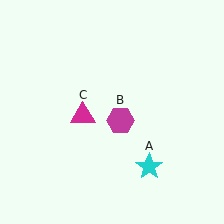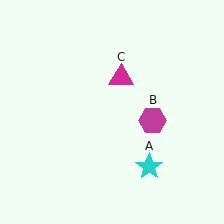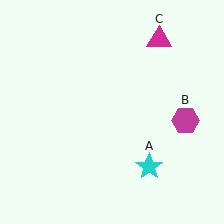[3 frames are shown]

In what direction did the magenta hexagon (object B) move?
The magenta hexagon (object B) moved right.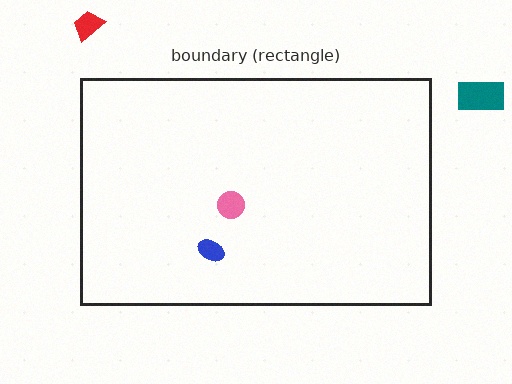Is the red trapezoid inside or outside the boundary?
Outside.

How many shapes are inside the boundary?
2 inside, 2 outside.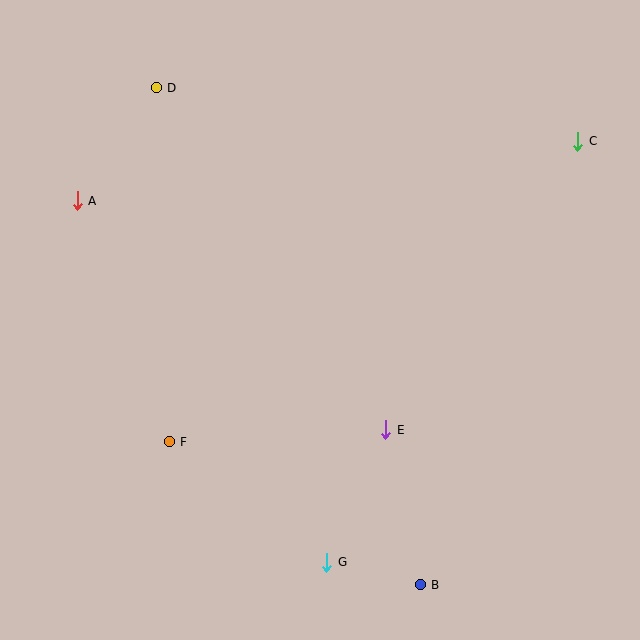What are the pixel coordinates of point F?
Point F is at (169, 442).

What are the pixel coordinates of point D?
Point D is at (156, 88).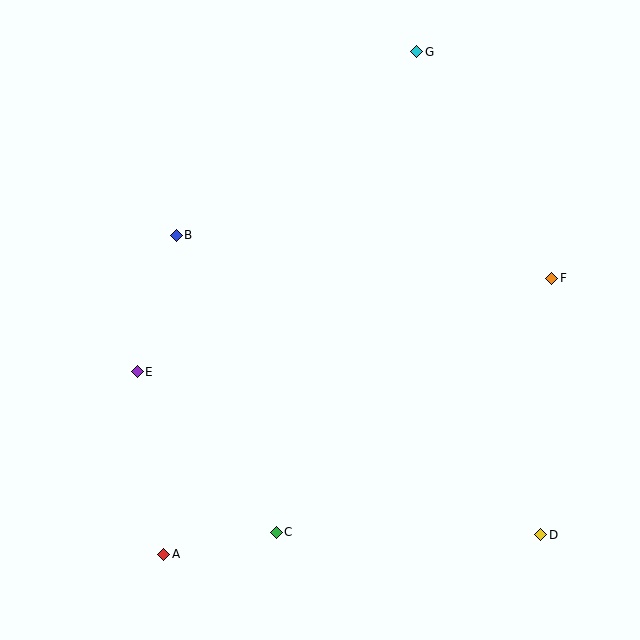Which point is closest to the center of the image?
Point B at (176, 235) is closest to the center.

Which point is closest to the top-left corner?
Point B is closest to the top-left corner.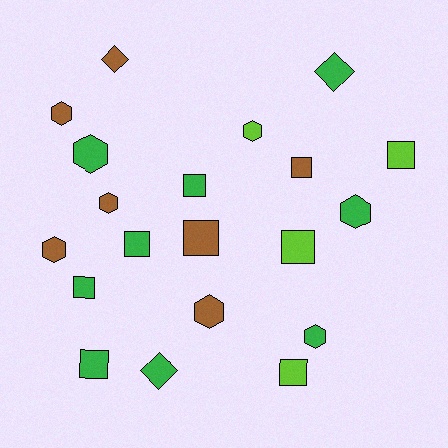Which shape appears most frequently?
Square, with 9 objects.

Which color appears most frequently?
Green, with 9 objects.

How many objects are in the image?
There are 20 objects.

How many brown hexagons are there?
There are 4 brown hexagons.